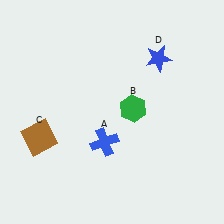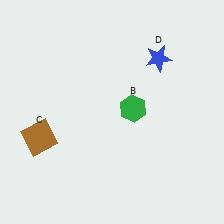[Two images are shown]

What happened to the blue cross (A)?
The blue cross (A) was removed in Image 2. It was in the bottom-left area of Image 1.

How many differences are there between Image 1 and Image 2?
There is 1 difference between the two images.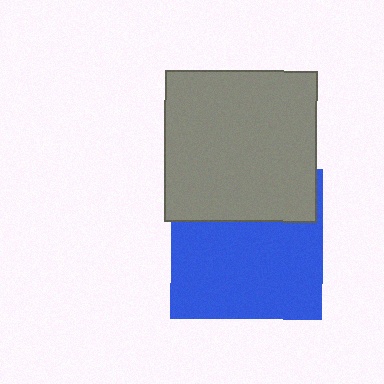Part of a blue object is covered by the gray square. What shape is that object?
It is a square.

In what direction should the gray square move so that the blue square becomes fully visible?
The gray square should move up. That is the shortest direction to clear the overlap and leave the blue square fully visible.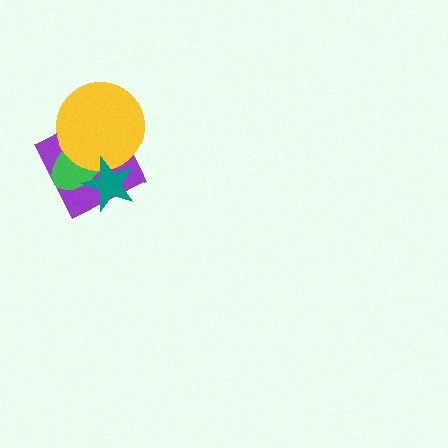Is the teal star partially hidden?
No, no other shape covers it.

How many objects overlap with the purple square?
3 objects overlap with the purple square.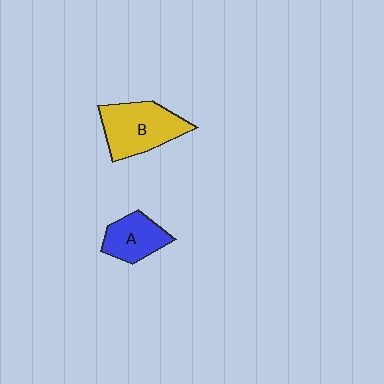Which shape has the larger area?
Shape B (yellow).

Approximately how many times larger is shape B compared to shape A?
Approximately 1.6 times.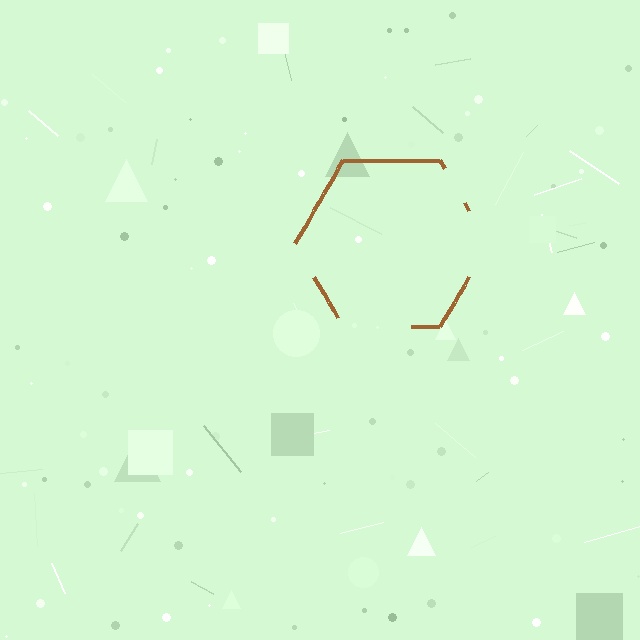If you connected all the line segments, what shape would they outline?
They would outline a hexagon.